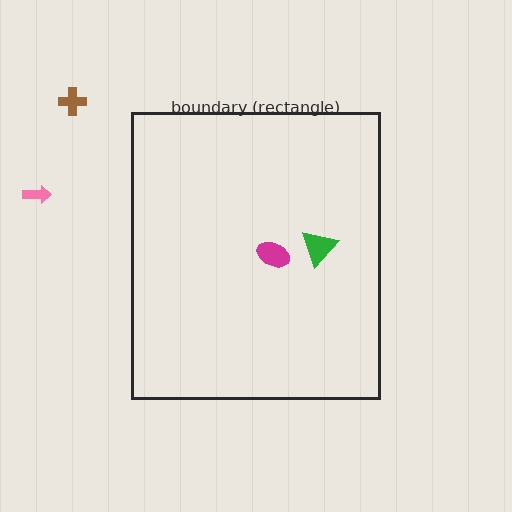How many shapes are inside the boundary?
2 inside, 2 outside.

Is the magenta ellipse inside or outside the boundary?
Inside.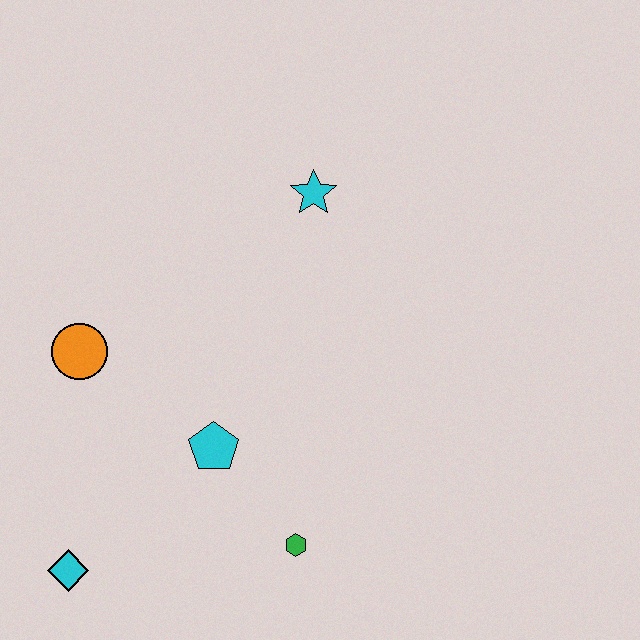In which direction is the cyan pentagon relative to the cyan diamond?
The cyan pentagon is to the right of the cyan diamond.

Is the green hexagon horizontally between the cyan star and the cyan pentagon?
Yes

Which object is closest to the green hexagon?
The cyan pentagon is closest to the green hexagon.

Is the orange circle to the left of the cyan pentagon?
Yes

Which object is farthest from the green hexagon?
The cyan star is farthest from the green hexagon.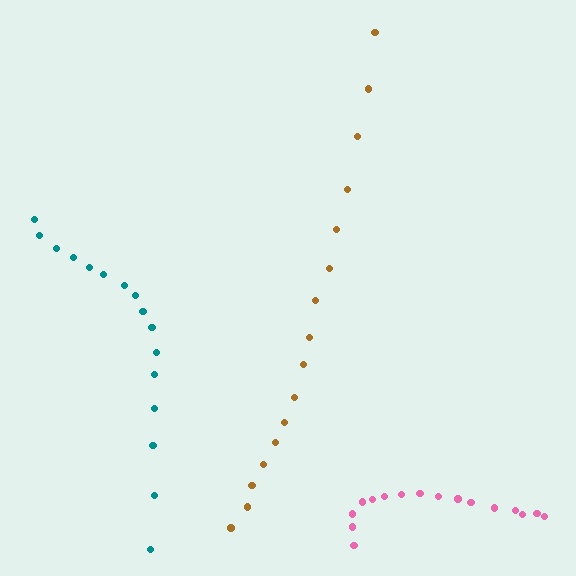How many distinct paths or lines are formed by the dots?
There are 3 distinct paths.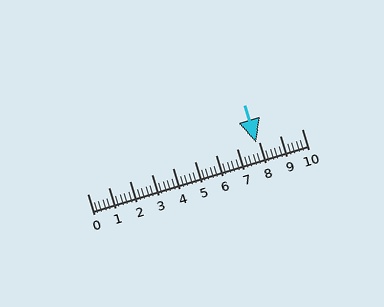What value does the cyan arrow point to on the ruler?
The cyan arrow points to approximately 7.9.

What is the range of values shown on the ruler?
The ruler shows values from 0 to 10.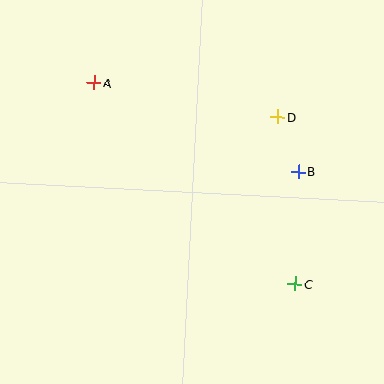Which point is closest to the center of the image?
Point B at (299, 172) is closest to the center.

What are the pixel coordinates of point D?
Point D is at (278, 117).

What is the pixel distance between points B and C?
The distance between B and C is 112 pixels.